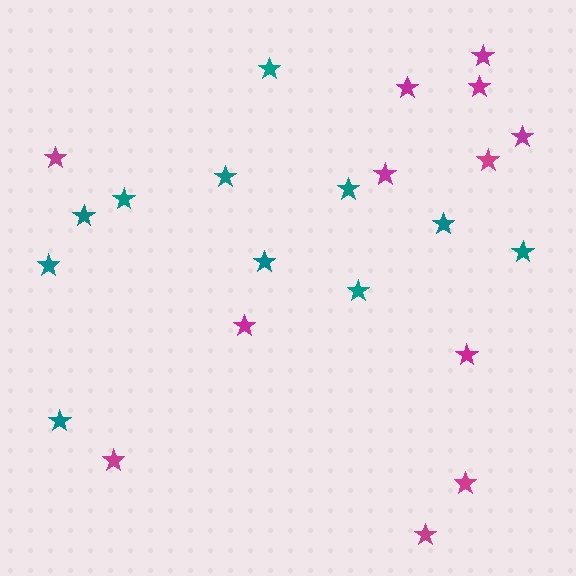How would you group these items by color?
There are 2 groups: one group of magenta stars (12) and one group of teal stars (11).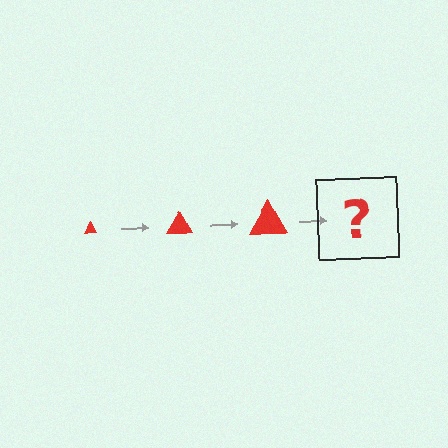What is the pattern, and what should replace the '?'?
The pattern is that the triangle gets progressively larger each step. The '?' should be a red triangle, larger than the previous one.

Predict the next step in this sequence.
The next step is a red triangle, larger than the previous one.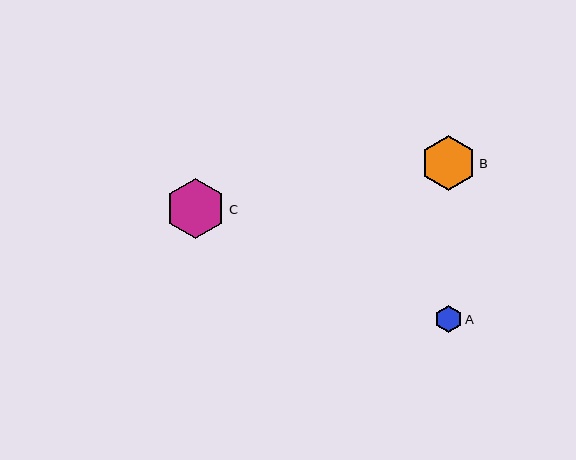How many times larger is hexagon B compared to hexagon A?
Hexagon B is approximately 2.0 times the size of hexagon A.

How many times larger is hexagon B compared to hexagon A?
Hexagon B is approximately 2.0 times the size of hexagon A.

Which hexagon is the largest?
Hexagon C is the largest with a size of approximately 60 pixels.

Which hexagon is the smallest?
Hexagon A is the smallest with a size of approximately 27 pixels.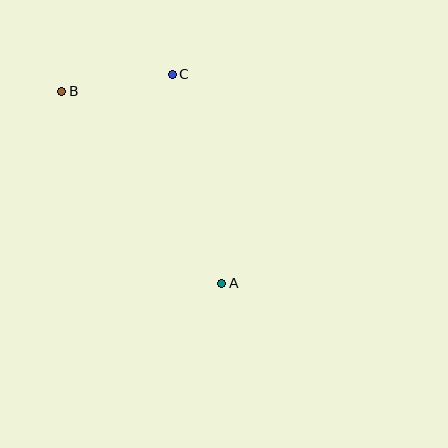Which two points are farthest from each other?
Points A and B are farthest from each other.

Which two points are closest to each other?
Points B and C are closest to each other.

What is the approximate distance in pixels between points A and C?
The distance between A and C is approximately 215 pixels.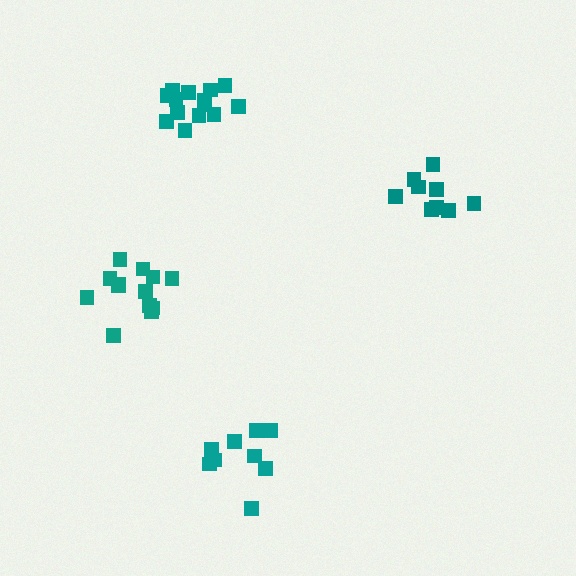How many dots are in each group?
Group 1: 9 dots, Group 2: 14 dots, Group 3: 9 dots, Group 4: 13 dots (45 total).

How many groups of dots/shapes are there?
There are 4 groups.